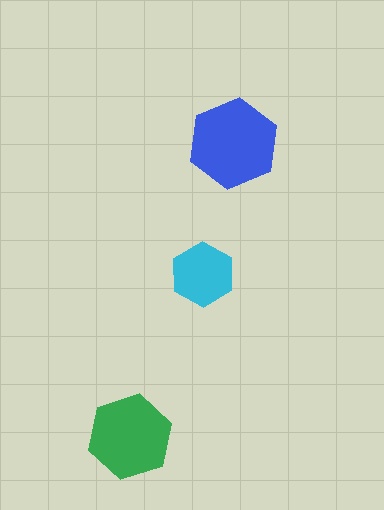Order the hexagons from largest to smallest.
the blue one, the green one, the cyan one.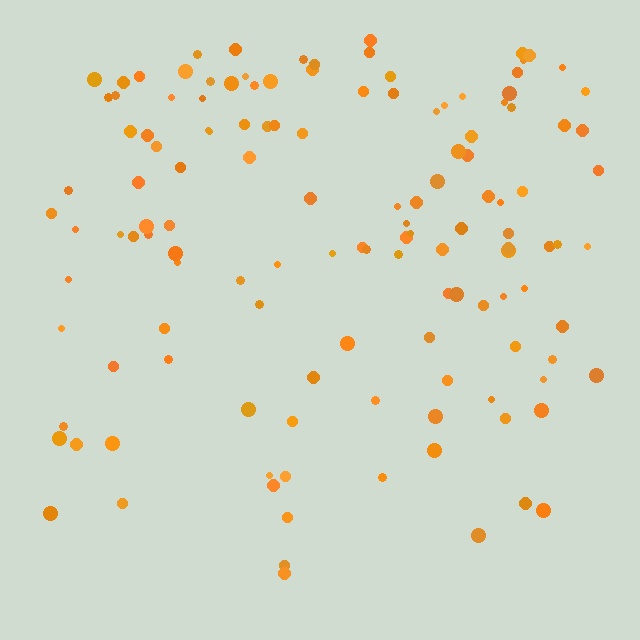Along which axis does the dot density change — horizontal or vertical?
Vertical.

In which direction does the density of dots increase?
From bottom to top, with the top side densest.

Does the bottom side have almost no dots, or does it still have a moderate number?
Still a moderate number, just noticeably fewer than the top.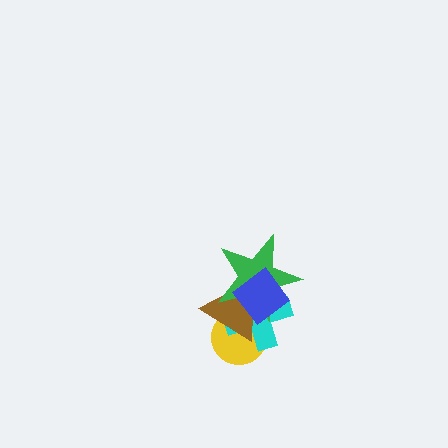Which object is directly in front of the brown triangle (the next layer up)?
The green star is directly in front of the brown triangle.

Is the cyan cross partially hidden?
Yes, it is partially covered by another shape.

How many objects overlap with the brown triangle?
4 objects overlap with the brown triangle.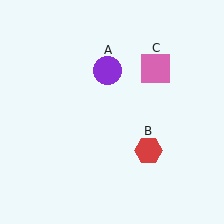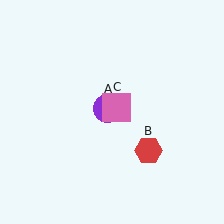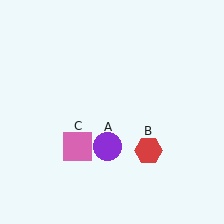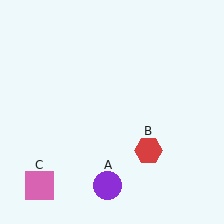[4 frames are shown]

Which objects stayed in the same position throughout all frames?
Red hexagon (object B) remained stationary.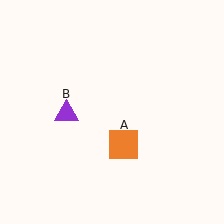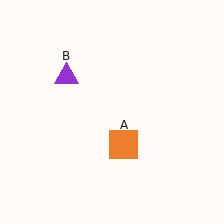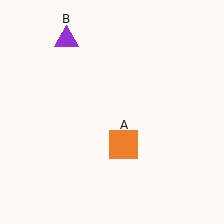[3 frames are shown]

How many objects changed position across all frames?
1 object changed position: purple triangle (object B).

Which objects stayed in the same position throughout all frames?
Orange square (object A) remained stationary.